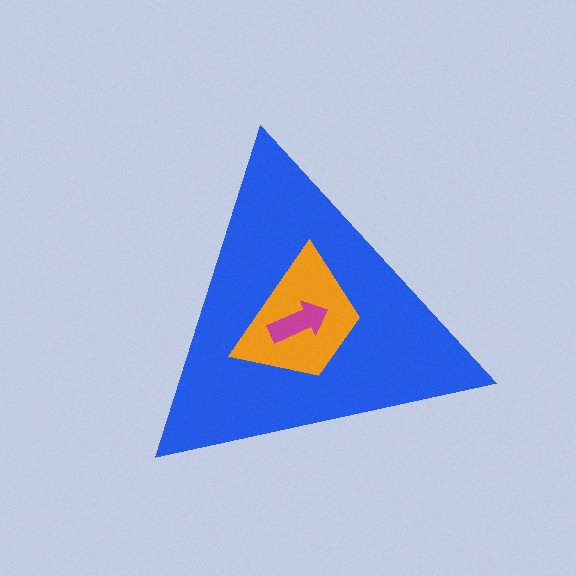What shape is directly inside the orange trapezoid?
The magenta arrow.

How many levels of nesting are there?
3.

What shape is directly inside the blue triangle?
The orange trapezoid.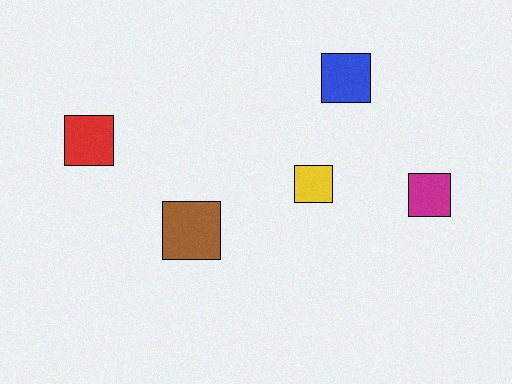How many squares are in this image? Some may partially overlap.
There are 5 squares.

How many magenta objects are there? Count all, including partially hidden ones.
There is 1 magenta object.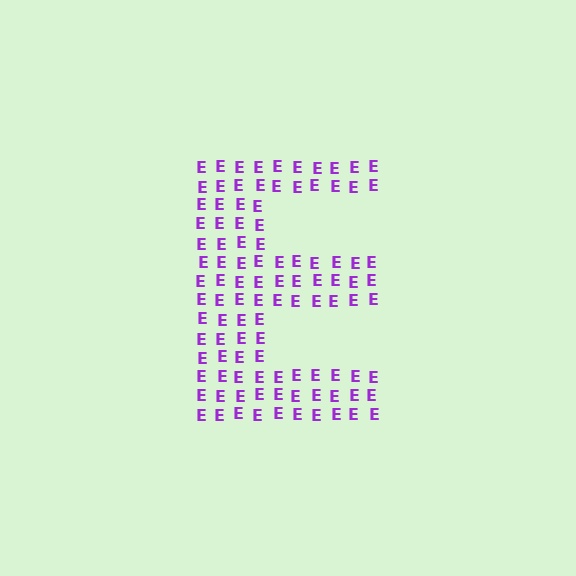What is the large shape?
The large shape is the letter E.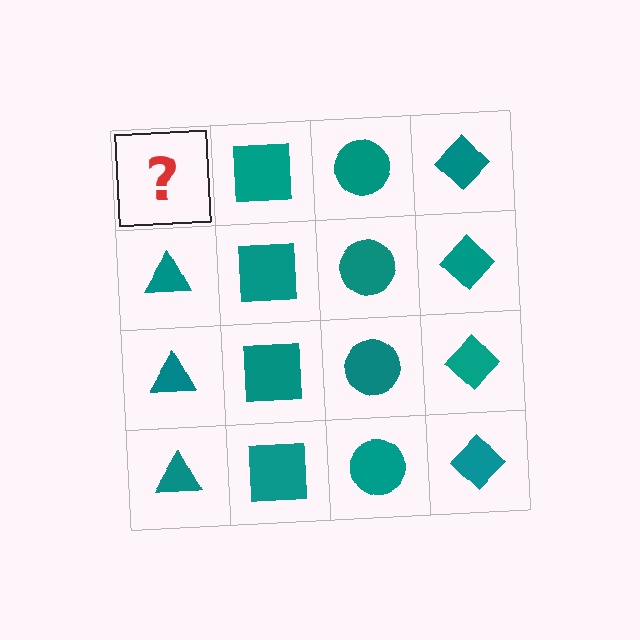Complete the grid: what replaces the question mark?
The question mark should be replaced with a teal triangle.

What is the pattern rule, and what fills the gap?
The rule is that each column has a consistent shape. The gap should be filled with a teal triangle.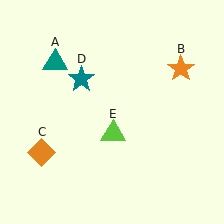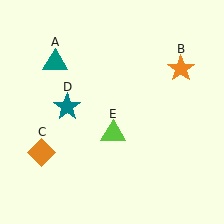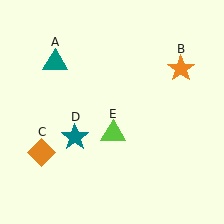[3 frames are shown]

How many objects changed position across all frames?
1 object changed position: teal star (object D).